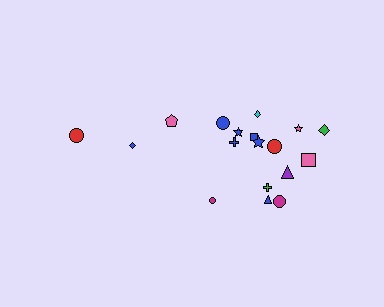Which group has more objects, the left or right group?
The right group.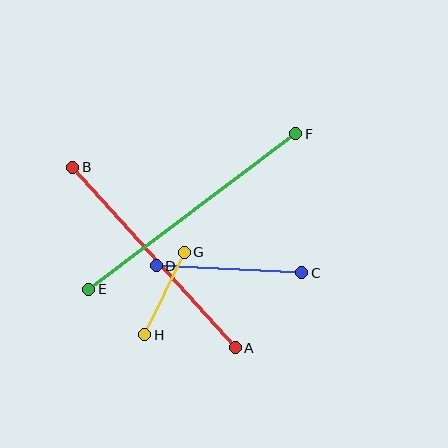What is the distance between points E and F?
The distance is approximately 259 pixels.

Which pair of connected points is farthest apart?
Points E and F are farthest apart.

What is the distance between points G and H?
The distance is approximately 92 pixels.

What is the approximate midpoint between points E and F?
The midpoint is at approximately (192, 211) pixels.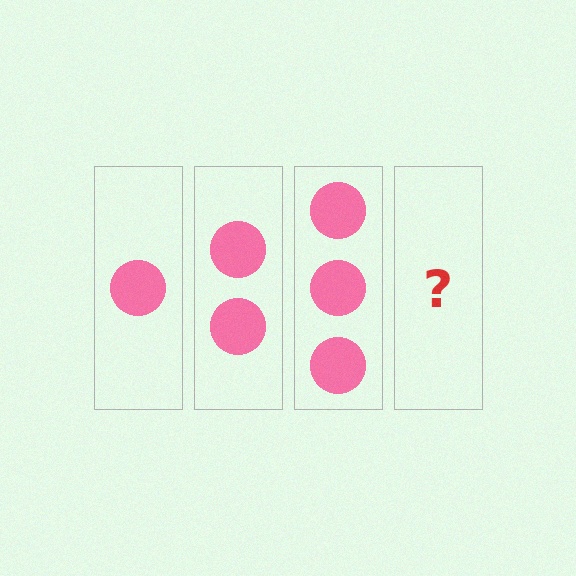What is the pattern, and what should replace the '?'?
The pattern is that each step adds one more circle. The '?' should be 4 circles.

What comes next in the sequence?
The next element should be 4 circles.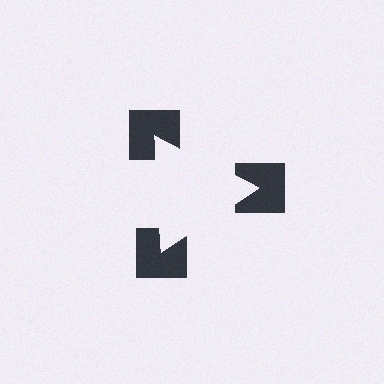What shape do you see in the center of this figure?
An illusory triangle — its edges are inferred from the aligned wedge cuts in the notched squares, not physically drawn.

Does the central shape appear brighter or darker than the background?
It typically appears slightly brighter than the background, even though no actual brightness change is drawn.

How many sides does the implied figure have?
3 sides.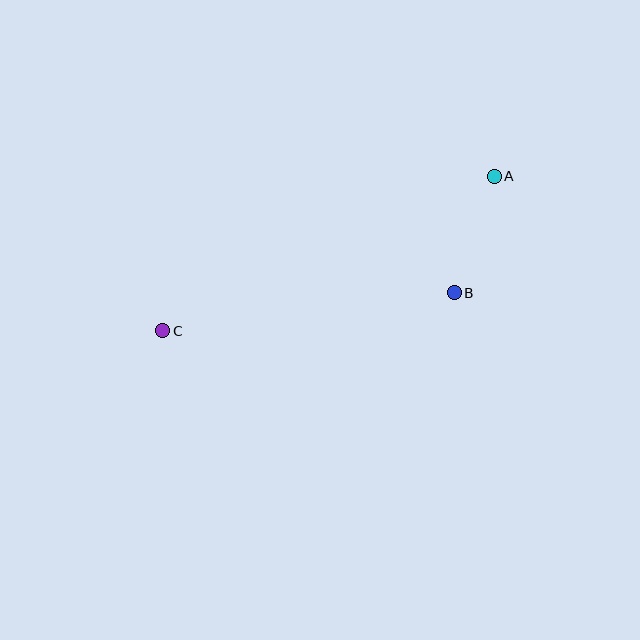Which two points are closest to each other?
Points A and B are closest to each other.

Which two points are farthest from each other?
Points A and C are farthest from each other.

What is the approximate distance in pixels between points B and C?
The distance between B and C is approximately 294 pixels.